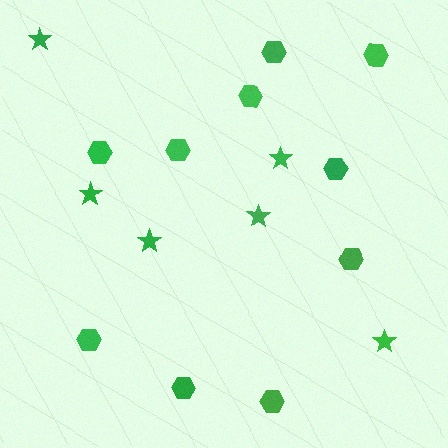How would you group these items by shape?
There are 2 groups: one group of hexagons (10) and one group of stars (6).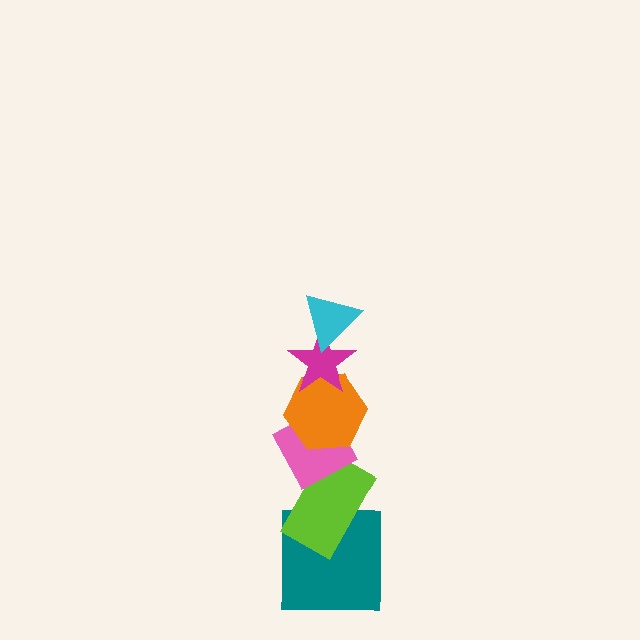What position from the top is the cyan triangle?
The cyan triangle is 1st from the top.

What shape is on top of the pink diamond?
The orange hexagon is on top of the pink diamond.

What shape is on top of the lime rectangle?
The pink diamond is on top of the lime rectangle.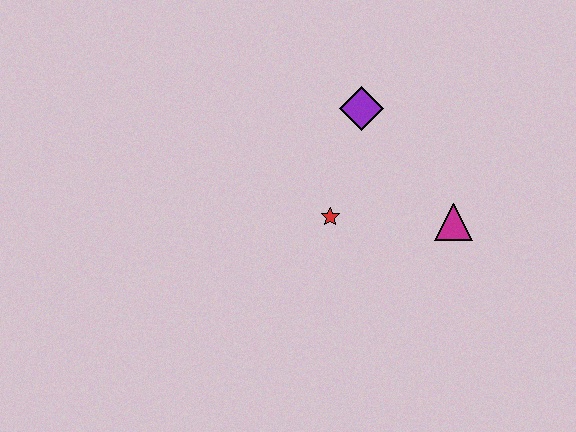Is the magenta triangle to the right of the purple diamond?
Yes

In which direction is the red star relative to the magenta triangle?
The red star is to the left of the magenta triangle.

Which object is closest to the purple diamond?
The red star is closest to the purple diamond.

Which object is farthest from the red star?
The magenta triangle is farthest from the red star.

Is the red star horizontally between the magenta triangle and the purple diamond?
No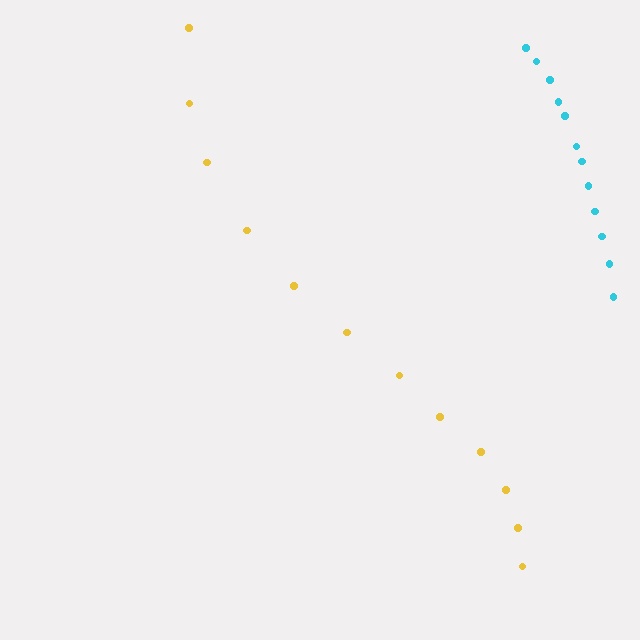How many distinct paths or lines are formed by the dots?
There are 2 distinct paths.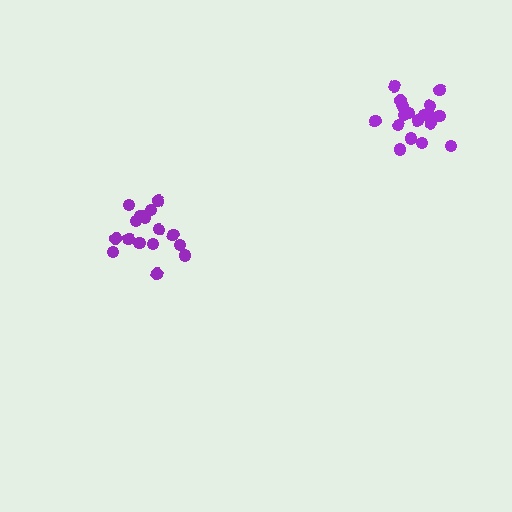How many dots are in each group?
Group 1: 19 dots, Group 2: 17 dots (36 total).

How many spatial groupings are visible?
There are 2 spatial groupings.